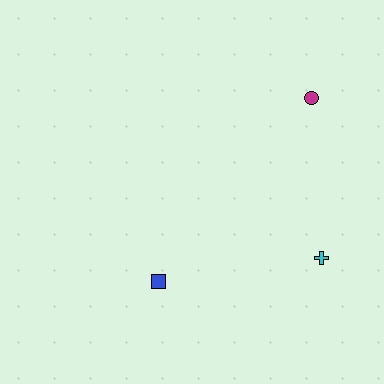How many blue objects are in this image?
There is 1 blue object.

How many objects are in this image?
There are 3 objects.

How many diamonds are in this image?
There are no diamonds.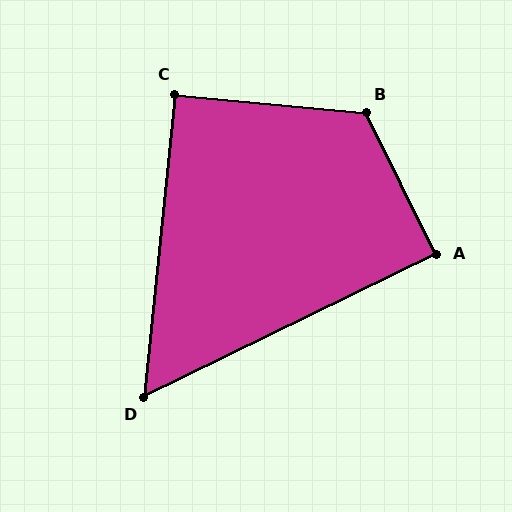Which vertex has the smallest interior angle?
D, at approximately 58 degrees.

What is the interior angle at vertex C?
Approximately 90 degrees (approximately right).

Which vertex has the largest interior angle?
B, at approximately 122 degrees.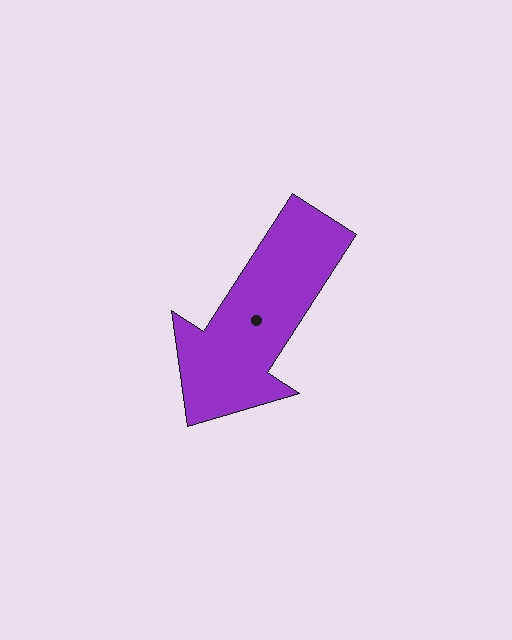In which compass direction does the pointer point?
Southwest.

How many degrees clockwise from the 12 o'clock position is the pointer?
Approximately 213 degrees.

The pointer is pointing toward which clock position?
Roughly 7 o'clock.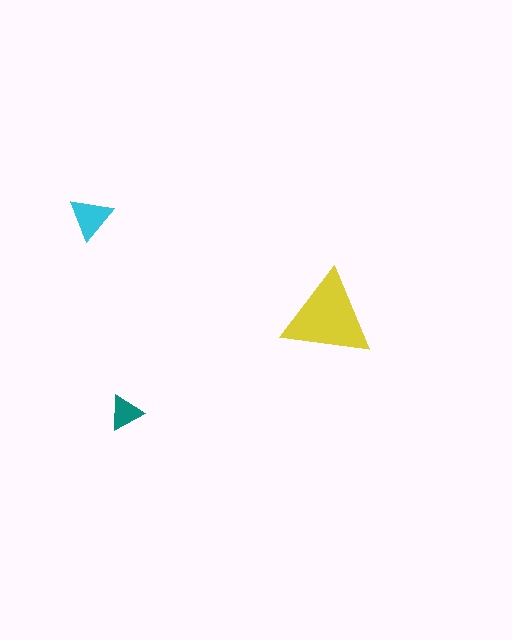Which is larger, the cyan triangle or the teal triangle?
The cyan one.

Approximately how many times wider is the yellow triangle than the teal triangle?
About 2.5 times wider.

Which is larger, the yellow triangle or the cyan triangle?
The yellow one.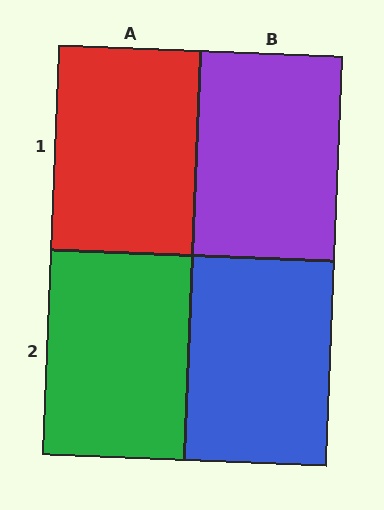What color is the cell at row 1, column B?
Purple.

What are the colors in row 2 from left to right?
Green, blue.